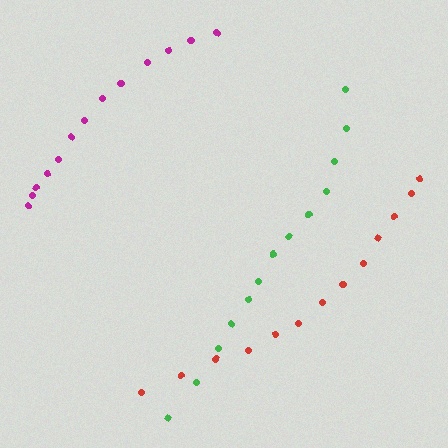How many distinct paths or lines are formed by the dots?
There are 3 distinct paths.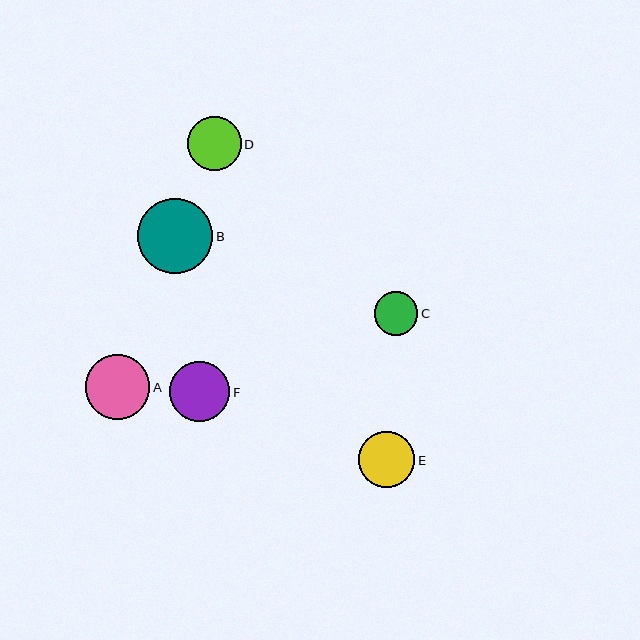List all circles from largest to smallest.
From largest to smallest: B, A, F, E, D, C.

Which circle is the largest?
Circle B is the largest with a size of approximately 75 pixels.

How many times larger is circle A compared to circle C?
Circle A is approximately 1.5 times the size of circle C.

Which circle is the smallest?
Circle C is the smallest with a size of approximately 43 pixels.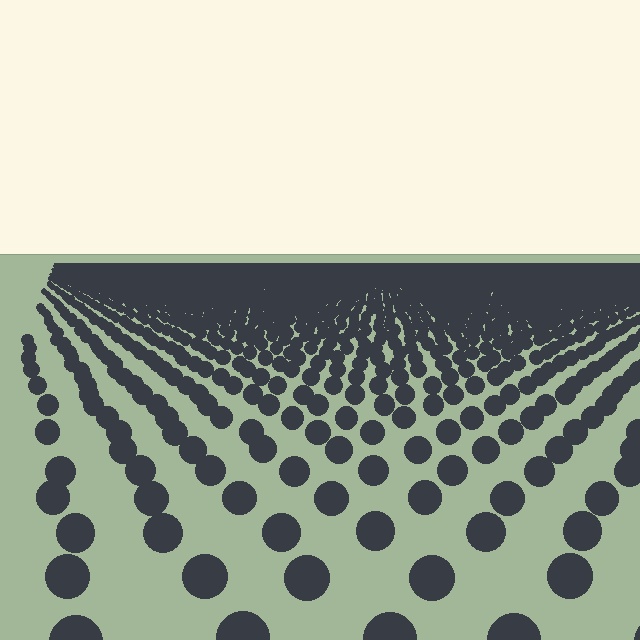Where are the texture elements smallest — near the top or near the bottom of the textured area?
Near the top.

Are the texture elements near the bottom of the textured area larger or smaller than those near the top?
Larger. Near the bottom, elements are closer to the viewer and appear at a bigger on-screen size.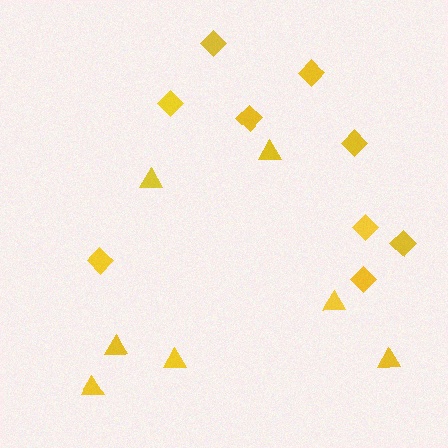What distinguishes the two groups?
There are 2 groups: one group of triangles (7) and one group of diamonds (9).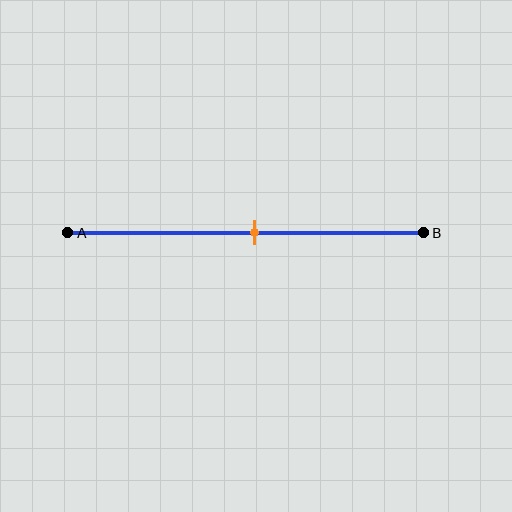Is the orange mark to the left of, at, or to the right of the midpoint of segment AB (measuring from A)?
The orange mark is approximately at the midpoint of segment AB.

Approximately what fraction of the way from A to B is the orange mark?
The orange mark is approximately 50% of the way from A to B.